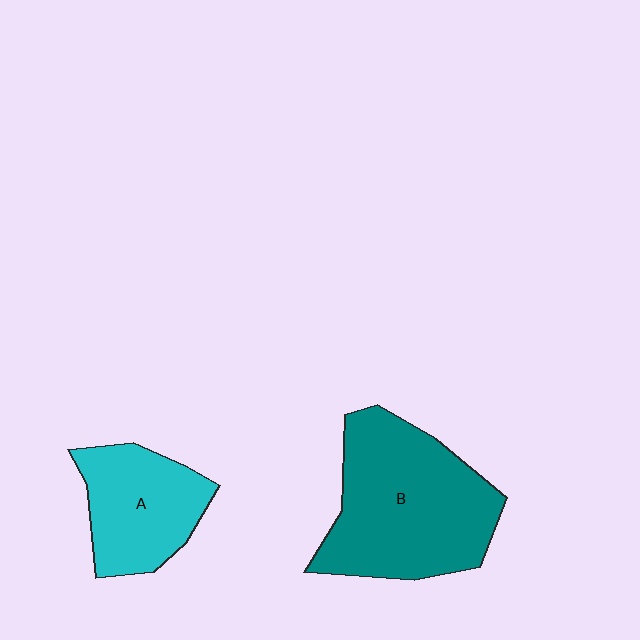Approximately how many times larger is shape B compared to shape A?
Approximately 1.7 times.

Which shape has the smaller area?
Shape A (cyan).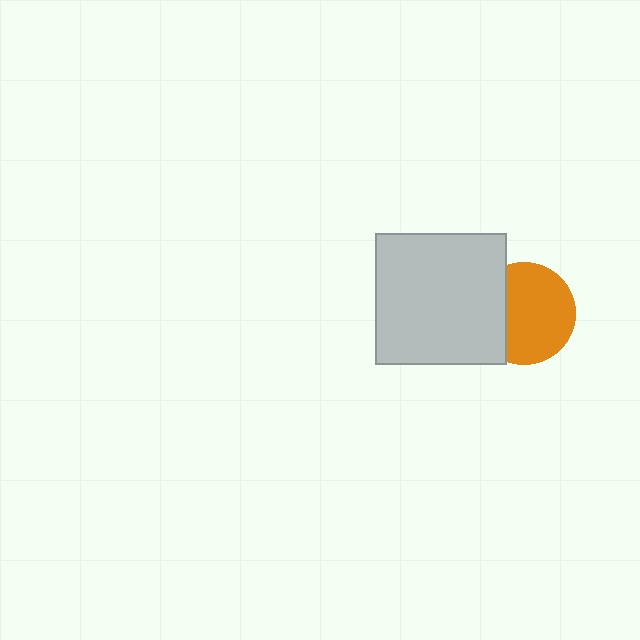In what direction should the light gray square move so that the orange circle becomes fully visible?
The light gray square should move left. That is the shortest direction to clear the overlap and leave the orange circle fully visible.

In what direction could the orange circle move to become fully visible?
The orange circle could move right. That would shift it out from behind the light gray square entirely.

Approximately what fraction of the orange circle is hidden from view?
Roughly 30% of the orange circle is hidden behind the light gray square.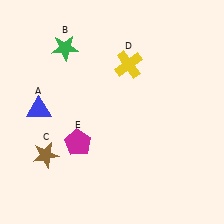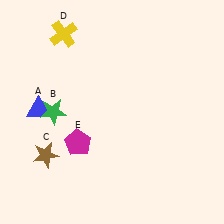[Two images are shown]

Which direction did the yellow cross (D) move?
The yellow cross (D) moved left.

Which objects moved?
The objects that moved are: the green star (B), the yellow cross (D).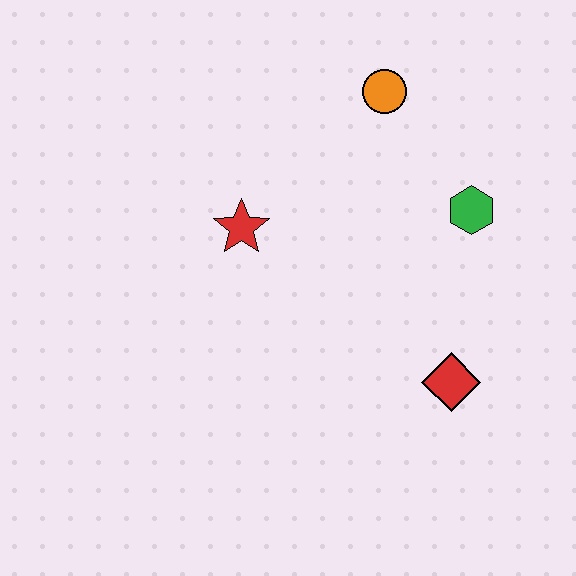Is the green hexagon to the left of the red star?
No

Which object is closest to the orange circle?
The green hexagon is closest to the orange circle.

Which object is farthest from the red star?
The red diamond is farthest from the red star.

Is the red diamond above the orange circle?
No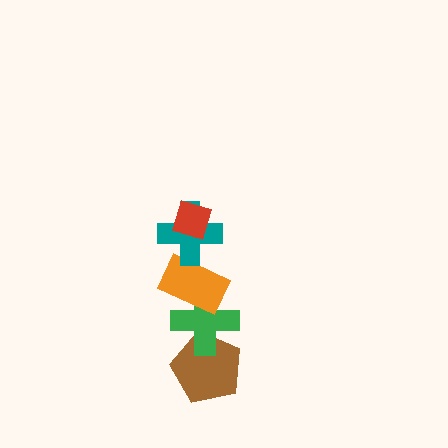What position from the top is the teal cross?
The teal cross is 2nd from the top.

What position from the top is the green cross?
The green cross is 4th from the top.